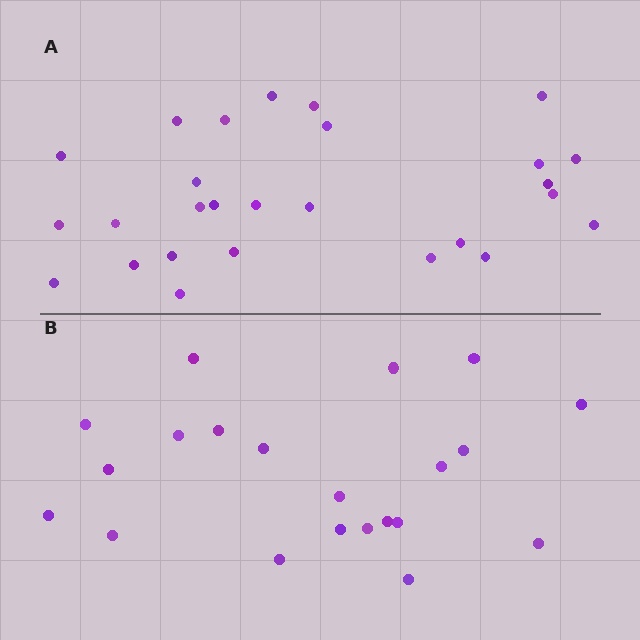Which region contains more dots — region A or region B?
Region A (the top region) has more dots.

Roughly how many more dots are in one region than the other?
Region A has about 6 more dots than region B.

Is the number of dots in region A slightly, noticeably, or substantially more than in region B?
Region A has noticeably more, but not dramatically so. The ratio is roughly 1.3 to 1.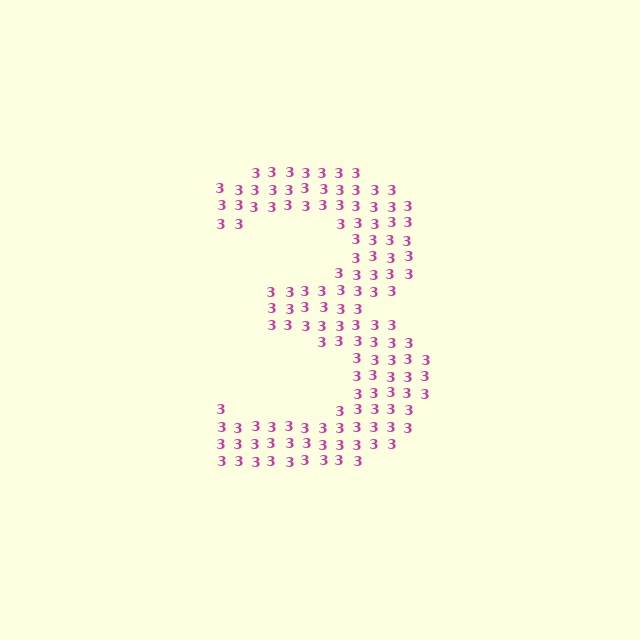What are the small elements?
The small elements are digit 3's.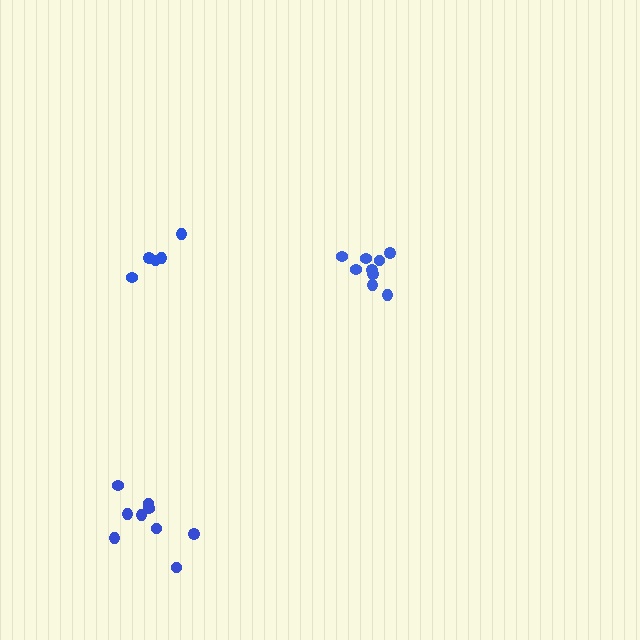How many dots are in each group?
Group 1: 9 dots, Group 2: 5 dots, Group 3: 9 dots (23 total).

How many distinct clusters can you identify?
There are 3 distinct clusters.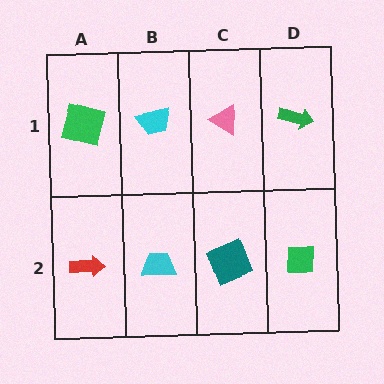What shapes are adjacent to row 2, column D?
A green arrow (row 1, column D), a teal square (row 2, column C).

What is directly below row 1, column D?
A green square.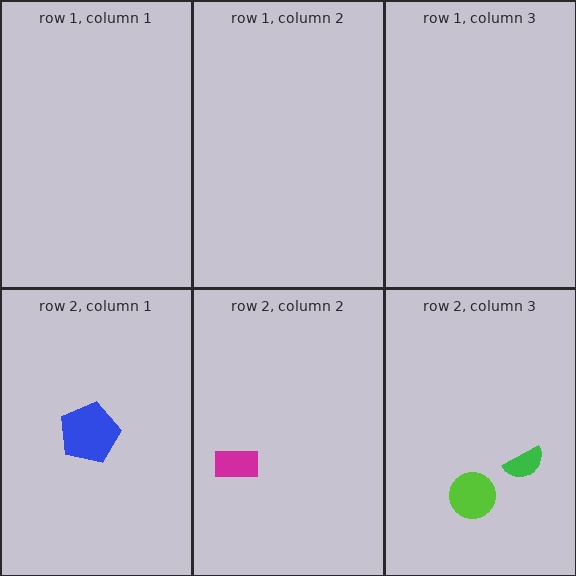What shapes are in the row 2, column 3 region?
The lime circle, the green semicircle.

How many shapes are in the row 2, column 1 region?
1.